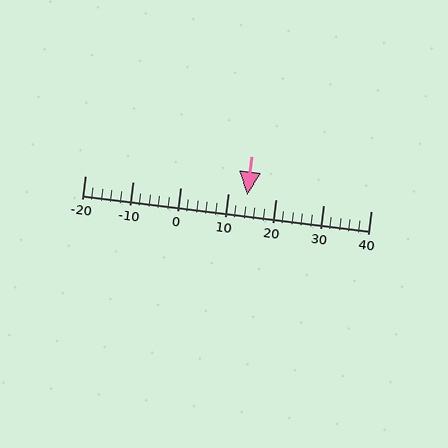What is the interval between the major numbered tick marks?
The major tick marks are spaced 10 units apart.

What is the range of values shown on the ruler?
The ruler shows values from -20 to 40.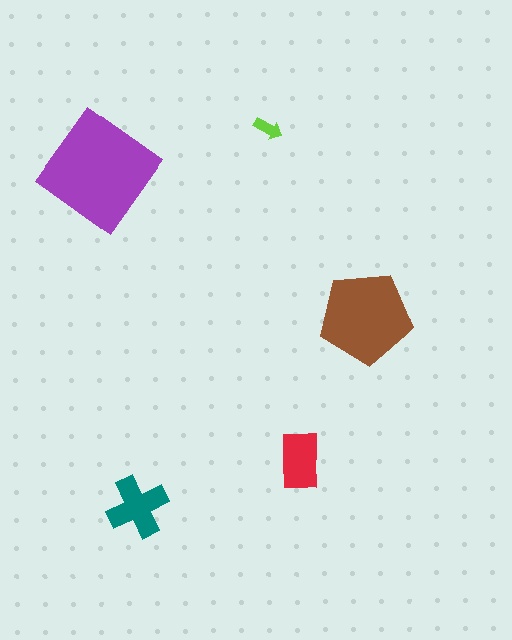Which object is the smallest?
The lime arrow.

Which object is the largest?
The purple diamond.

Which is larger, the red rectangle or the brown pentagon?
The brown pentagon.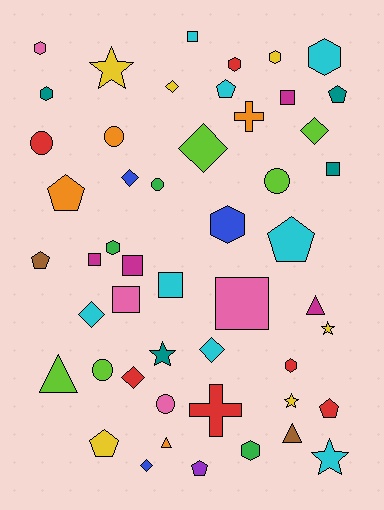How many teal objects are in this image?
There are 4 teal objects.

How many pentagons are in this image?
There are 8 pentagons.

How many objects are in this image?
There are 50 objects.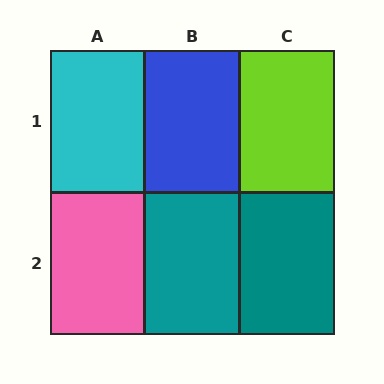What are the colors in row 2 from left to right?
Pink, teal, teal.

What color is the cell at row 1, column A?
Cyan.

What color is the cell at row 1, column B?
Blue.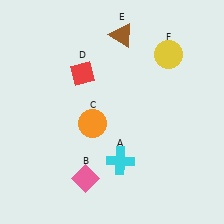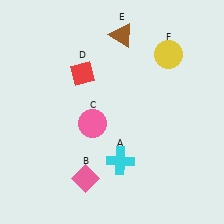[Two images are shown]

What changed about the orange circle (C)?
In Image 1, C is orange. In Image 2, it changed to pink.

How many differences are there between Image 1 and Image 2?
There is 1 difference between the two images.